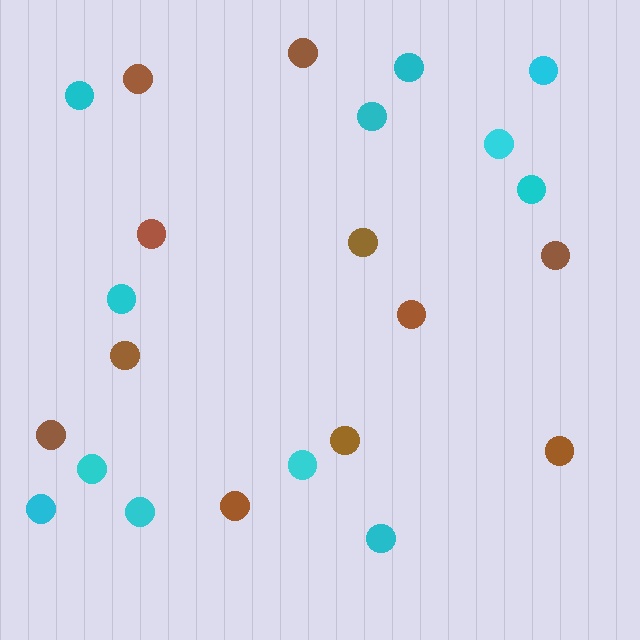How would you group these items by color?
There are 2 groups: one group of brown circles (11) and one group of cyan circles (12).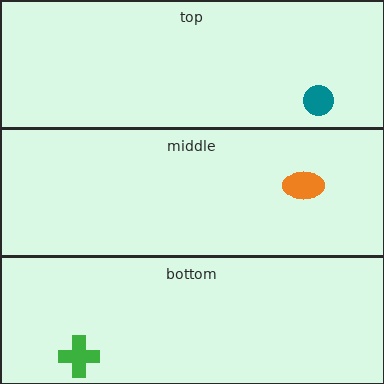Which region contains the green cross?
The bottom region.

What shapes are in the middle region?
The orange ellipse.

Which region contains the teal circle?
The top region.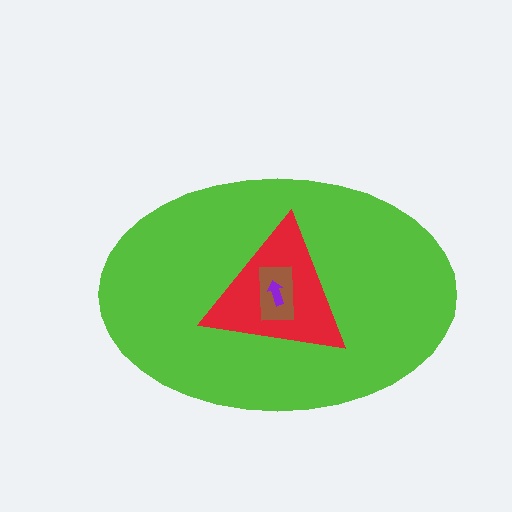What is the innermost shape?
The purple arrow.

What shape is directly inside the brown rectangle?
The purple arrow.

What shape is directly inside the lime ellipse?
The red triangle.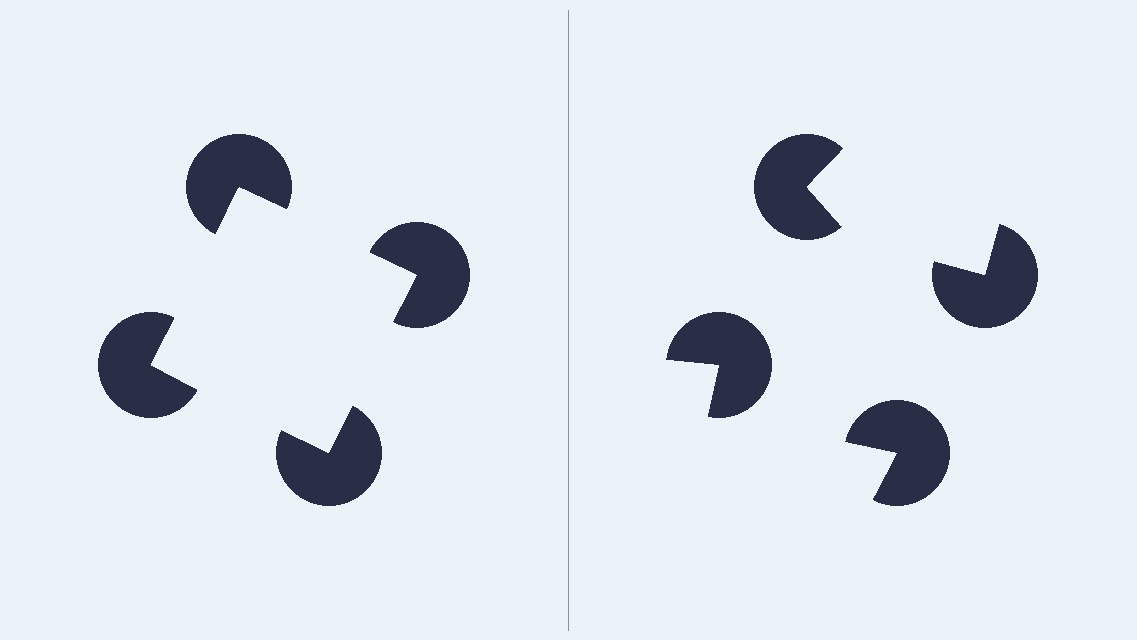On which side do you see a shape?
An illusory square appears on the left side. On the right side the wedge cuts are rotated, so no coherent shape forms.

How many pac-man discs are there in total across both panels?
8 — 4 on each side.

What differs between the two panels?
The pac-man discs are positioned identically on both sides; only the wedge orientations differ. On the left they align to a square; on the right they are misaligned.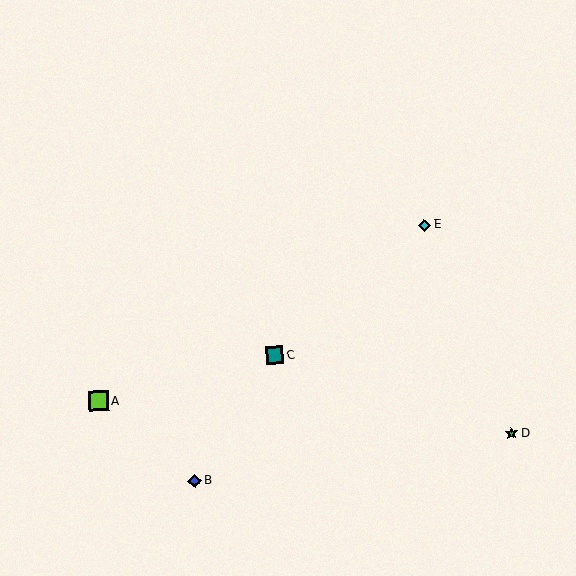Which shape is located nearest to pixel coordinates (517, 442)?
The green star (labeled D) at (511, 433) is nearest to that location.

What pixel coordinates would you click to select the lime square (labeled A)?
Click at (99, 401) to select the lime square A.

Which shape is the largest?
The lime square (labeled A) is the largest.